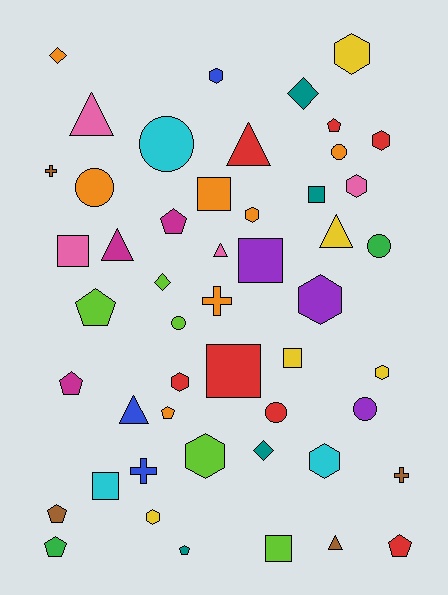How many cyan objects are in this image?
There are 3 cyan objects.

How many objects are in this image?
There are 50 objects.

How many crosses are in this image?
There are 4 crosses.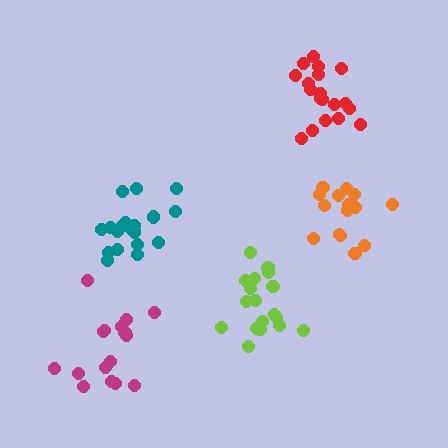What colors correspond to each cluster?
The clusters are colored: lime, orange, red, teal, magenta.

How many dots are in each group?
Group 1: 18 dots, Group 2: 15 dots, Group 3: 19 dots, Group 4: 19 dots, Group 5: 16 dots (87 total).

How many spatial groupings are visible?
There are 5 spatial groupings.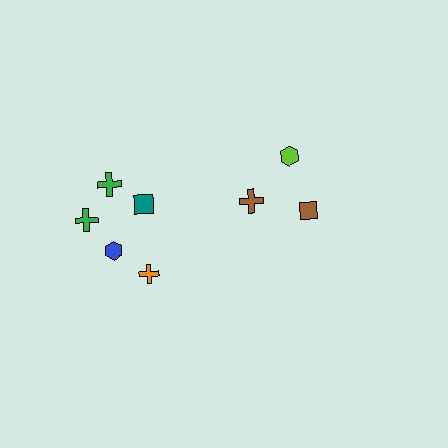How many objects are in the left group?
There are 5 objects.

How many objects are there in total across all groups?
There are 8 objects.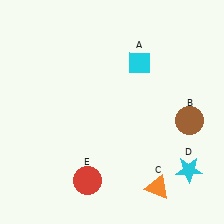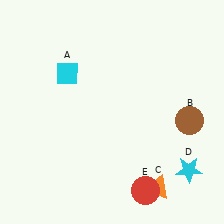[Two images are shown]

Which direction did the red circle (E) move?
The red circle (E) moved right.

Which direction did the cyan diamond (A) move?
The cyan diamond (A) moved left.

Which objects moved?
The objects that moved are: the cyan diamond (A), the red circle (E).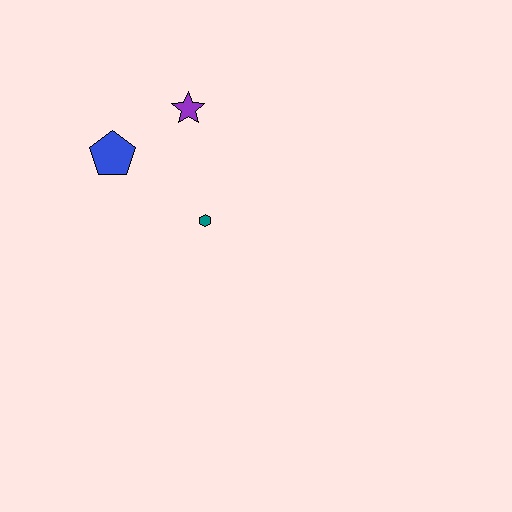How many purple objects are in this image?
There is 1 purple object.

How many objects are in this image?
There are 3 objects.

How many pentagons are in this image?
There is 1 pentagon.